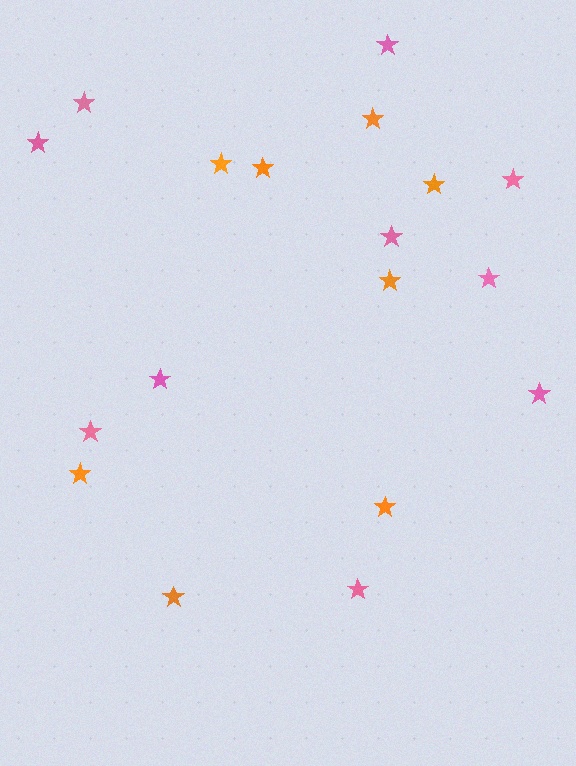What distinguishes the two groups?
There are 2 groups: one group of orange stars (8) and one group of pink stars (10).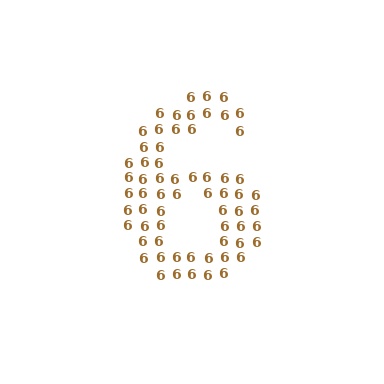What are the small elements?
The small elements are digit 6's.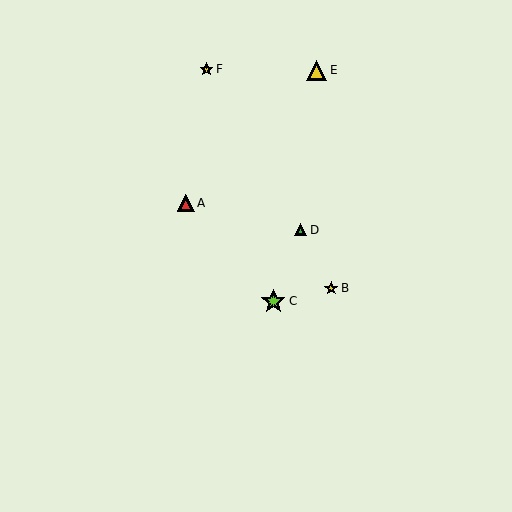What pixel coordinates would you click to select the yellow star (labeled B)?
Click at (331, 288) to select the yellow star B.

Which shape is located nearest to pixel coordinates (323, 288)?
The yellow star (labeled B) at (331, 288) is nearest to that location.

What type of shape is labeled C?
Shape C is a lime star.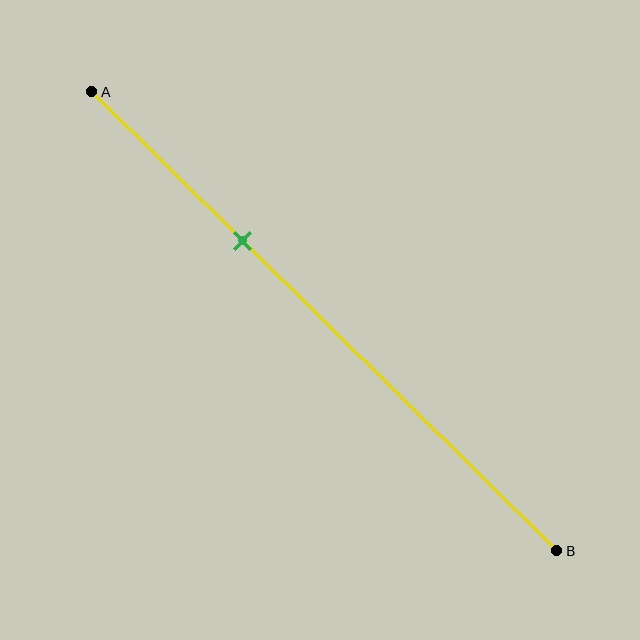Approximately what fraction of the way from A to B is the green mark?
The green mark is approximately 30% of the way from A to B.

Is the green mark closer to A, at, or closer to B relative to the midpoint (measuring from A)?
The green mark is closer to point A than the midpoint of segment AB.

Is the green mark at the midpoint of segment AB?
No, the mark is at about 30% from A, not at the 50% midpoint.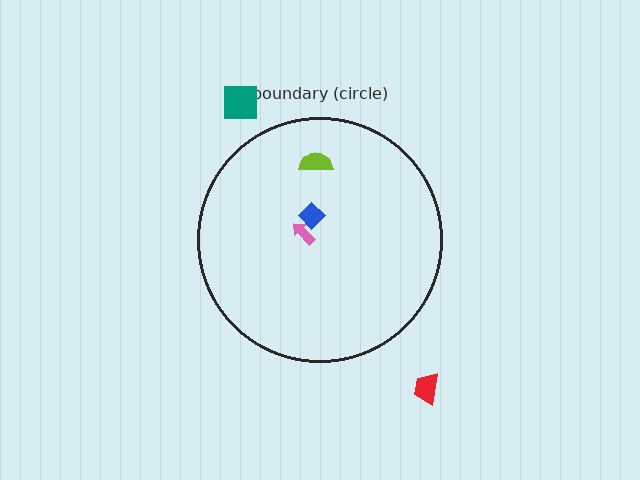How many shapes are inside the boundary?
3 inside, 2 outside.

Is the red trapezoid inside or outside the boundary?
Outside.